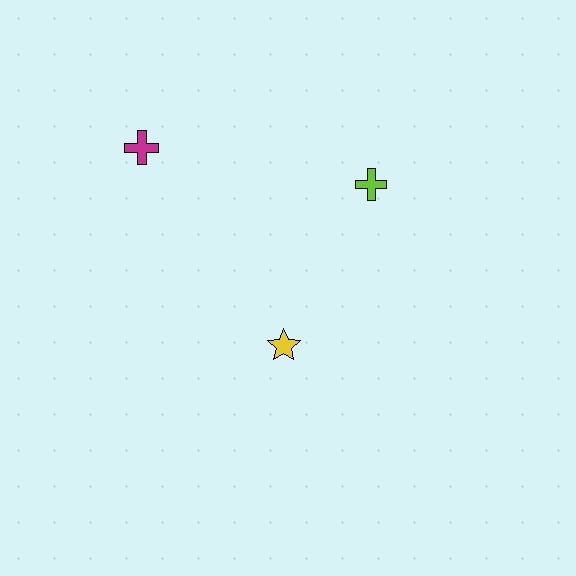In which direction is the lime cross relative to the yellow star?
The lime cross is above the yellow star.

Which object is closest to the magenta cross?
The lime cross is closest to the magenta cross.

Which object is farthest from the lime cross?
The magenta cross is farthest from the lime cross.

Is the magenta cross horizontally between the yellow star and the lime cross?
No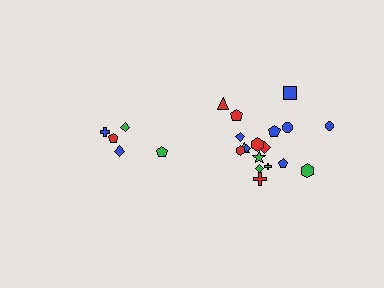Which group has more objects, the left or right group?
The right group.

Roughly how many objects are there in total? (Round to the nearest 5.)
Roughly 25 objects in total.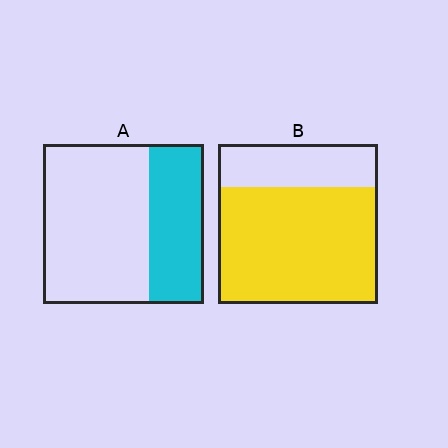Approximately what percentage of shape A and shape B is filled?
A is approximately 35% and B is approximately 75%.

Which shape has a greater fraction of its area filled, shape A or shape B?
Shape B.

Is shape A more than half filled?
No.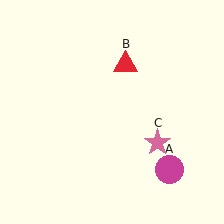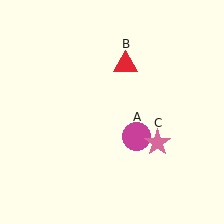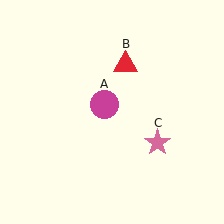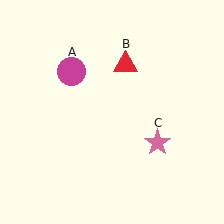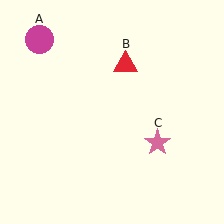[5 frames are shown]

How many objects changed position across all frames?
1 object changed position: magenta circle (object A).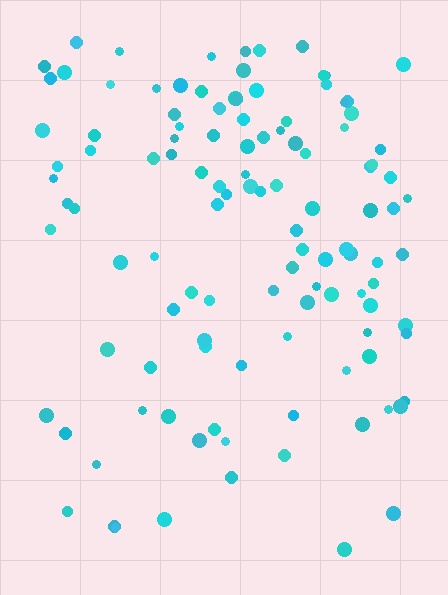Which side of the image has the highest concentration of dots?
The top.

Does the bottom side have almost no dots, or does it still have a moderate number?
Still a moderate number, just noticeably fewer than the top.